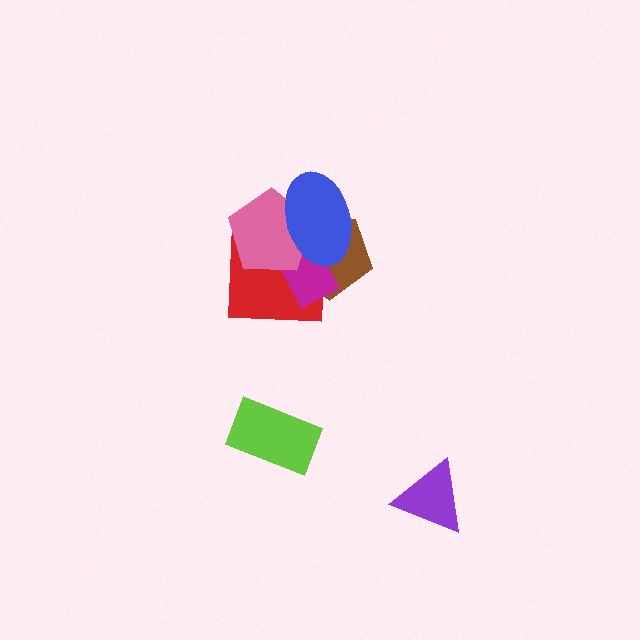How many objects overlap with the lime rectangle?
0 objects overlap with the lime rectangle.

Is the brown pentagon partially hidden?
Yes, it is partially covered by another shape.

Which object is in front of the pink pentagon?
The blue ellipse is in front of the pink pentagon.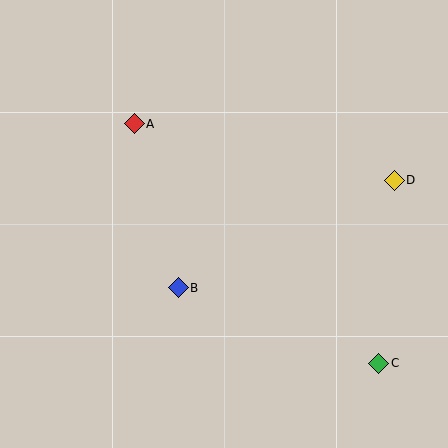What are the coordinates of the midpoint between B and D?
The midpoint between B and D is at (286, 234).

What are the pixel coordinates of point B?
Point B is at (178, 288).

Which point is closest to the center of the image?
Point B at (178, 288) is closest to the center.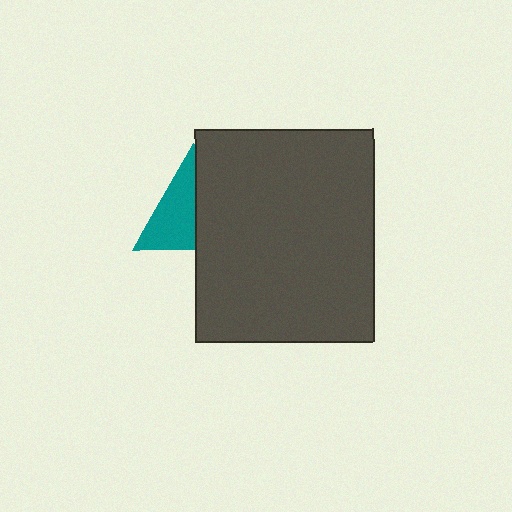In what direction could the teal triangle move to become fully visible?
The teal triangle could move left. That would shift it out from behind the dark gray rectangle entirely.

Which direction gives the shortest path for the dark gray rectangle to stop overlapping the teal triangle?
Moving right gives the shortest separation.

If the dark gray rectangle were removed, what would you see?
You would see the complete teal triangle.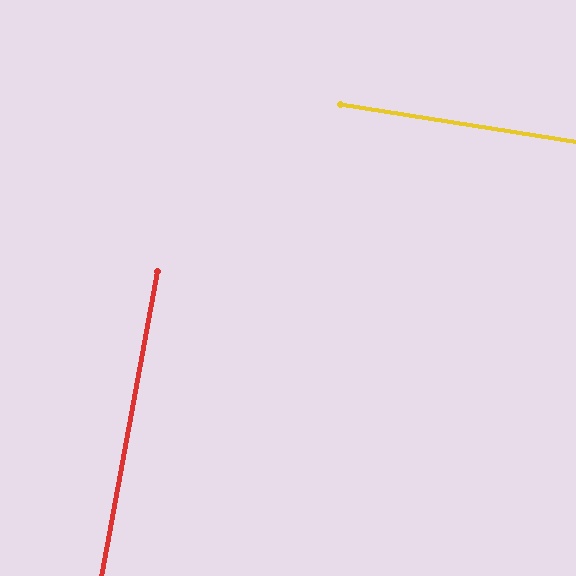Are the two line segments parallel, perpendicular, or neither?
Perpendicular — they meet at approximately 88°.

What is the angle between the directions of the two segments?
Approximately 88 degrees.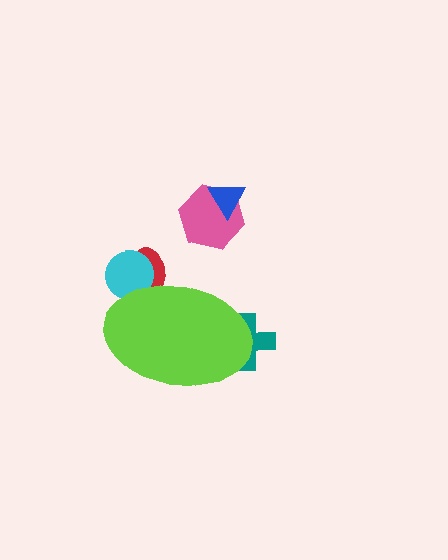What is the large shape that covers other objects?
A lime ellipse.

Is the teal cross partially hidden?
Yes, the teal cross is partially hidden behind the lime ellipse.